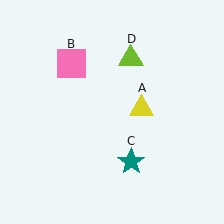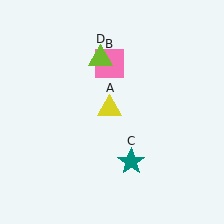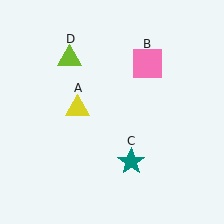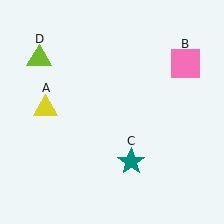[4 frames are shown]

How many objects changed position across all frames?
3 objects changed position: yellow triangle (object A), pink square (object B), lime triangle (object D).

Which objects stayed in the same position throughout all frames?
Teal star (object C) remained stationary.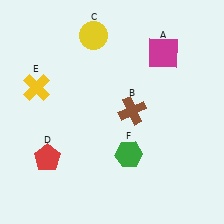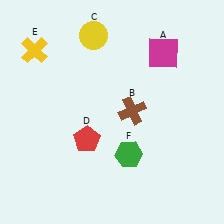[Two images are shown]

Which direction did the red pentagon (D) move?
The red pentagon (D) moved right.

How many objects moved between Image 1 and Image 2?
2 objects moved between the two images.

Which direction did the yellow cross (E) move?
The yellow cross (E) moved up.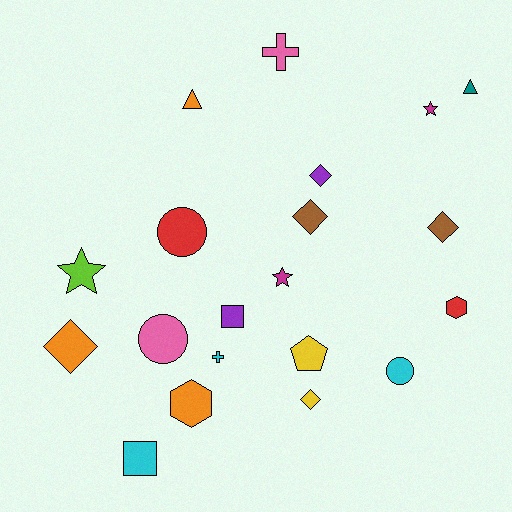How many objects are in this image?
There are 20 objects.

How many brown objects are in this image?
There are 2 brown objects.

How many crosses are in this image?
There are 2 crosses.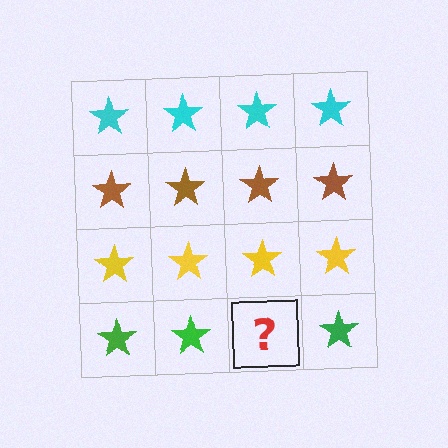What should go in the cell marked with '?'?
The missing cell should contain a green star.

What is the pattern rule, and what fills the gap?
The rule is that each row has a consistent color. The gap should be filled with a green star.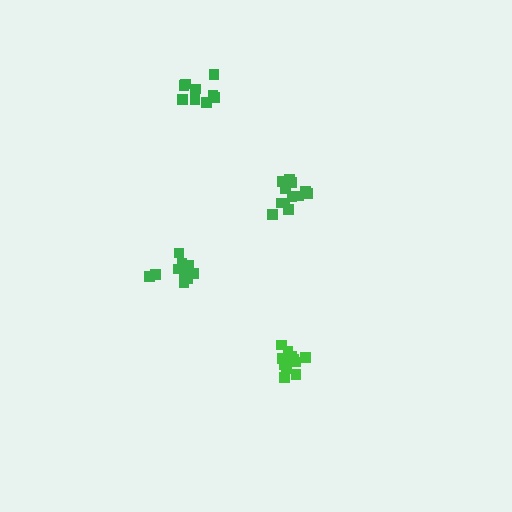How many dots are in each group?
Group 1: 13 dots, Group 2: 14 dots, Group 3: 9 dots, Group 4: 12 dots (48 total).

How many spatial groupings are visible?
There are 4 spatial groupings.